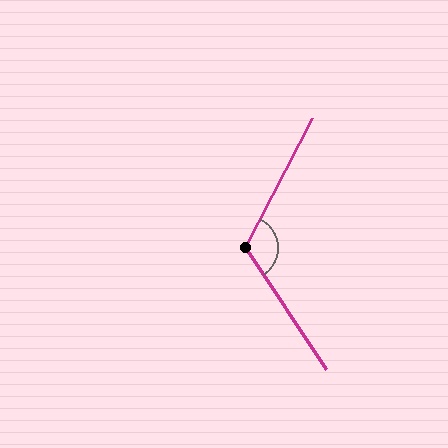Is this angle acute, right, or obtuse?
It is obtuse.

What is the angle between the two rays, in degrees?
Approximately 119 degrees.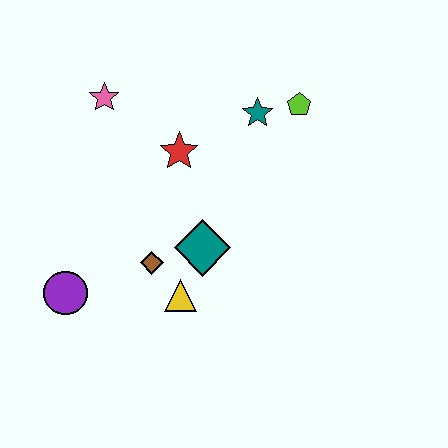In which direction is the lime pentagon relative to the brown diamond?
The lime pentagon is above the brown diamond.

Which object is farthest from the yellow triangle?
The lime pentagon is farthest from the yellow triangle.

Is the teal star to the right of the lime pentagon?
No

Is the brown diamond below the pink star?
Yes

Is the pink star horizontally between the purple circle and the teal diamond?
Yes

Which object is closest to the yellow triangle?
The brown diamond is closest to the yellow triangle.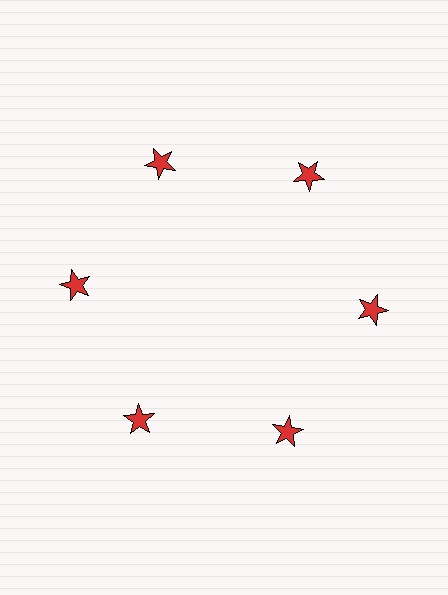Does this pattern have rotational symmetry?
Yes, this pattern has 6-fold rotational symmetry. It looks the same after rotating 60 degrees around the center.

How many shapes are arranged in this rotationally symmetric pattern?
There are 6 shapes, arranged in 6 groups of 1.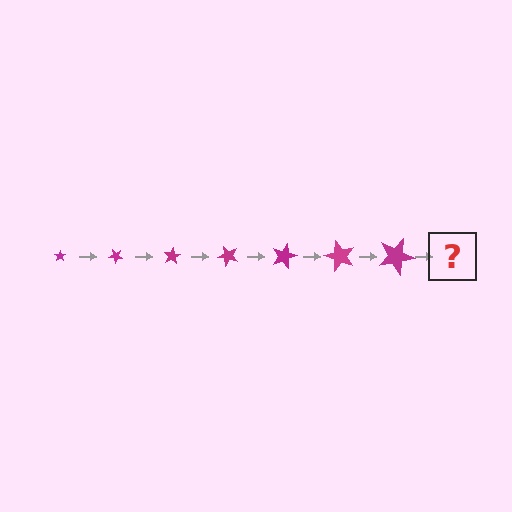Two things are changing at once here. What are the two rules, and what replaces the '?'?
The two rules are that the star grows larger each step and it rotates 40 degrees each step. The '?' should be a star, larger than the previous one and rotated 280 degrees from the start.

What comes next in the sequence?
The next element should be a star, larger than the previous one and rotated 280 degrees from the start.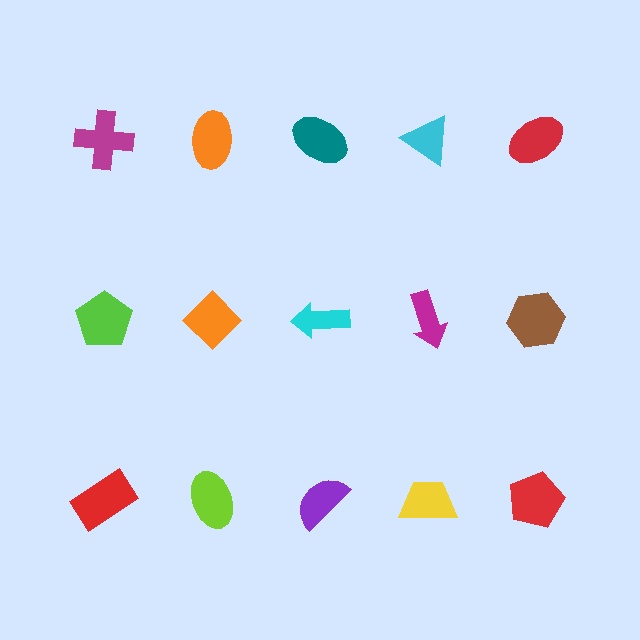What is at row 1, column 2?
An orange ellipse.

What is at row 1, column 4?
A cyan triangle.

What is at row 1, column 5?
A red ellipse.